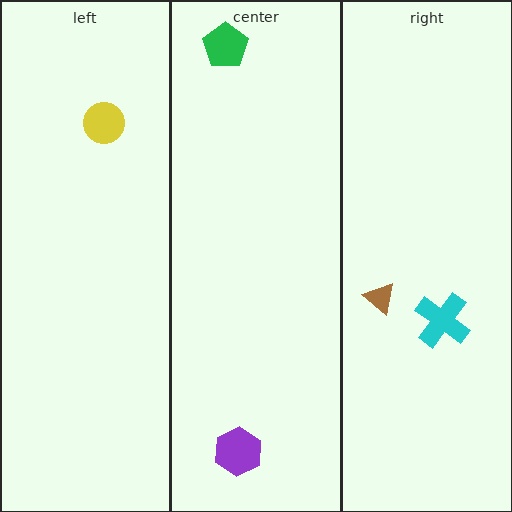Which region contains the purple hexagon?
The center region.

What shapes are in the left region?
The yellow circle.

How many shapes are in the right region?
2.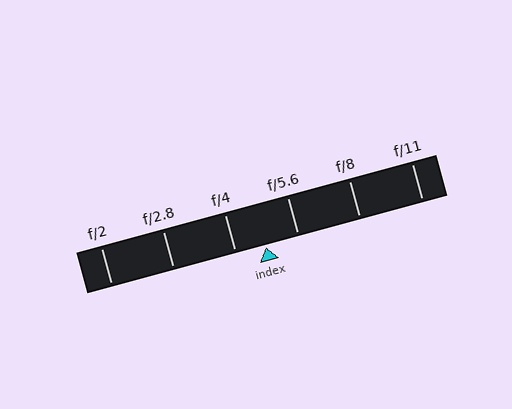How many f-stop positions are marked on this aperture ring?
There are 6 f-stop positions marked.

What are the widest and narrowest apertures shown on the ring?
The widest aperture shown is f/2 and the narrowest is f/11.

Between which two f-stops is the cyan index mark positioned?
The index mark is between f/4 and f/5.6.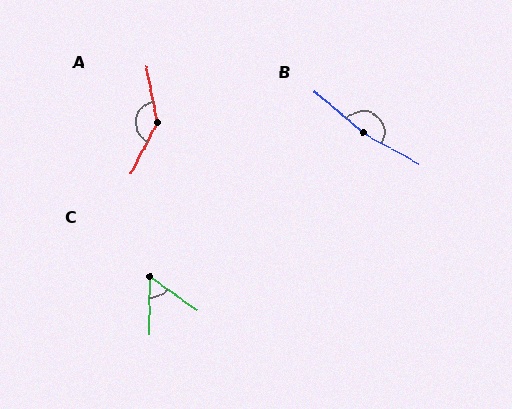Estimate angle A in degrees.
Approximately 142 degrees.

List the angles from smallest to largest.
C (56°), A (142°), B (169°).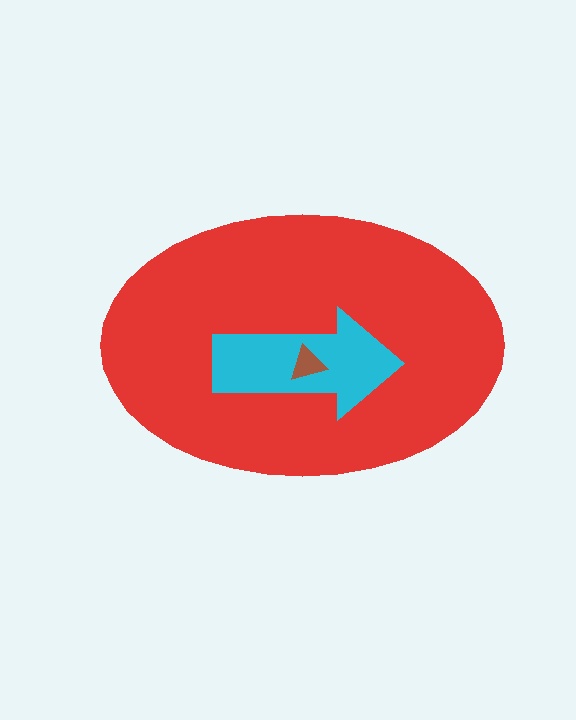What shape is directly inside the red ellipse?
The cyan arrow.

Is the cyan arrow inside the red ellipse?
Yes.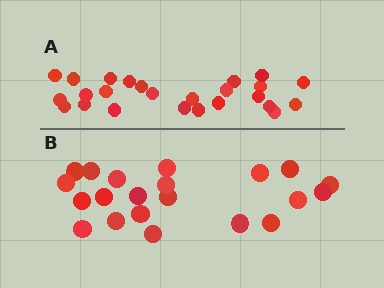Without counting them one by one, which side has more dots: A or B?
Region A (the top region) has more dots.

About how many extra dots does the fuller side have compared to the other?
Region A has about 4 more dots than region B.